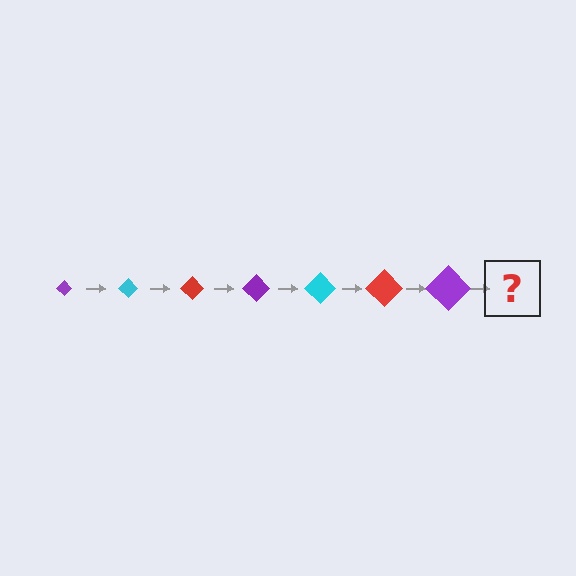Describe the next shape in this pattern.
It should be a cyan diamond, larger than the previous one.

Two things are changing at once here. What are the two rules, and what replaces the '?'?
The two rules are that the diamond grows larger each step and the color cycles through purple, cyan, and red. The '?' should be a cyan diamond, larger than the previous one.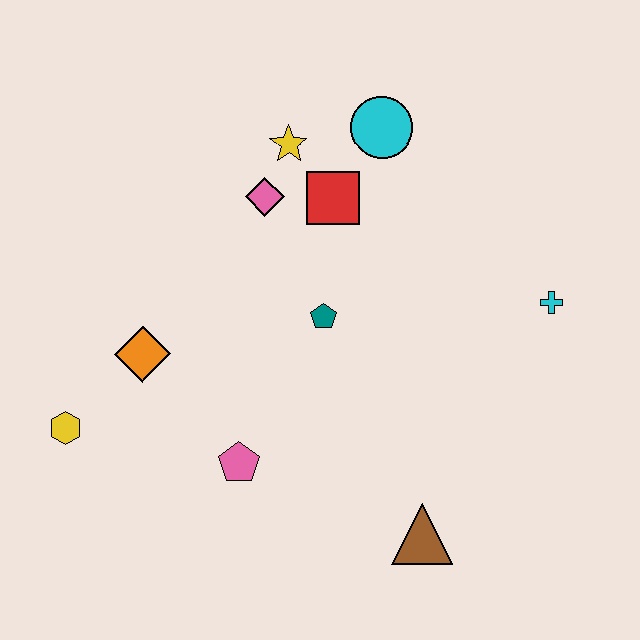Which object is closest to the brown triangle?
The pink pentagon is closest to the brown triangle.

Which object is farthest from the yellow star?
The brown triangle is farthest from the yellow star.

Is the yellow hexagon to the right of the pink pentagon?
No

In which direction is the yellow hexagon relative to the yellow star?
The yellow hexagon is below the yellow star.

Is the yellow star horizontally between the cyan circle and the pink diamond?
Yes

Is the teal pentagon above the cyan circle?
No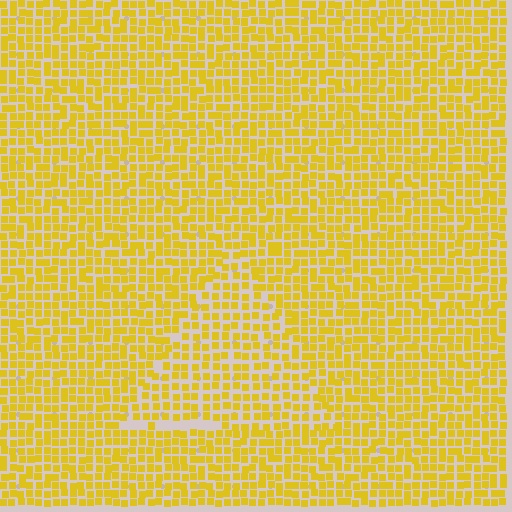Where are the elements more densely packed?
The elements are more densely packed outside the triangle boundary.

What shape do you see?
I see a triangle.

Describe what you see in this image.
The image contains small yellow elements arranged at two different densities. A triangle-shaped region is visible where the elements are less densely packed than the surrounding area.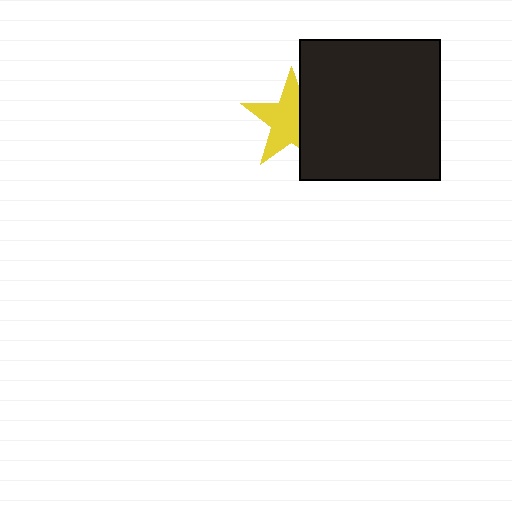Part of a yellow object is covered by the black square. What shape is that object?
It is a star.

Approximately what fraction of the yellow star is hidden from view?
Roughly 35% of the yellow star is hidden behind the black square.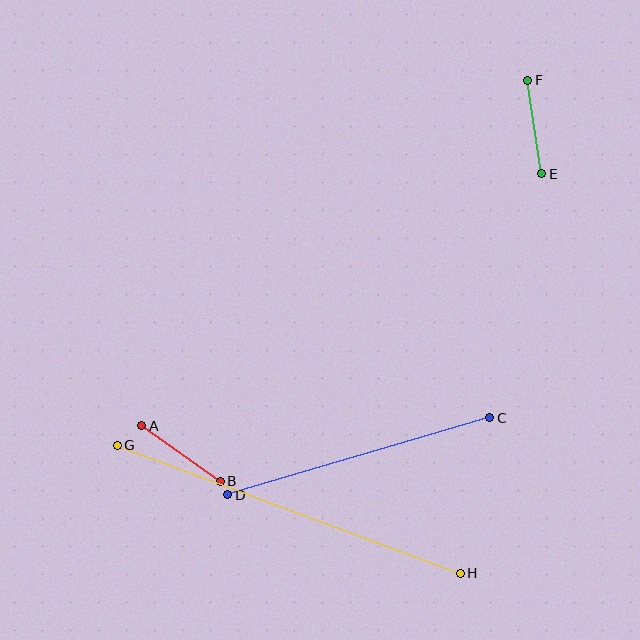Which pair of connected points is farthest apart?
Points G and H are farthest apart.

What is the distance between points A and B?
The distance is approximately 96 pixels.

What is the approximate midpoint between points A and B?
The midpoint is at approximately (181, 454) pixels.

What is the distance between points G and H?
The distance is approximately 366 pixels.